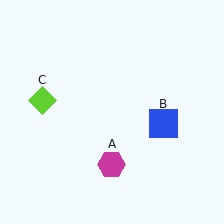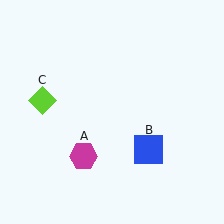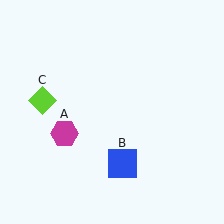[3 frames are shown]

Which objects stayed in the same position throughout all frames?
Lime diamond (object C) remained stationary.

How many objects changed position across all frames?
2 objects changed position: magenta hexagon (object A), blue square (object B).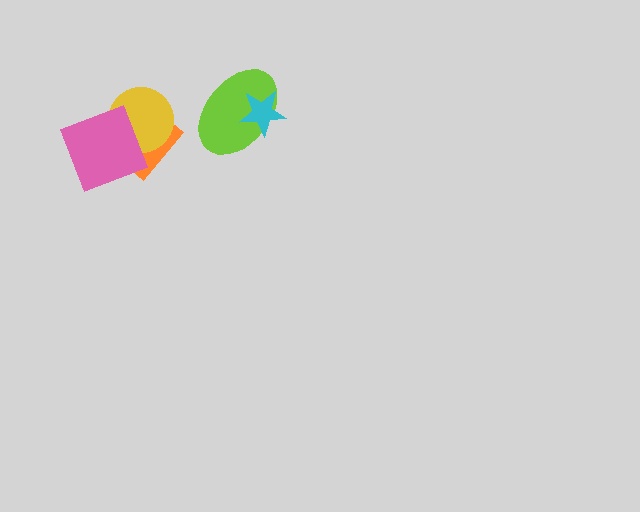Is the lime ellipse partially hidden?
Yes, it is partially covered by another shape.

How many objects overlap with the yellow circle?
2 objects overlap with the yellow circle.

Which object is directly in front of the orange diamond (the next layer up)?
The yellow circle is directly in front of the orange diamond.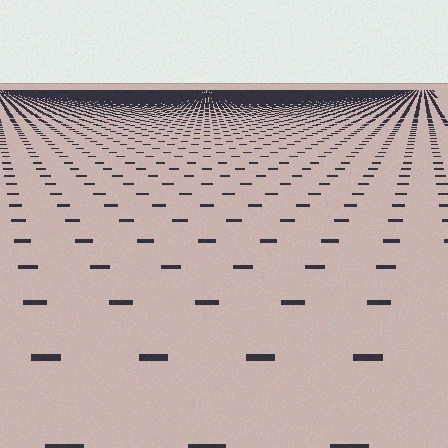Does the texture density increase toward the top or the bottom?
Density increases toward the top.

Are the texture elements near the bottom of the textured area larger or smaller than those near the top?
Larger. Near the bottom, elements are closer to the viewer and appear at a bigger on-screen size.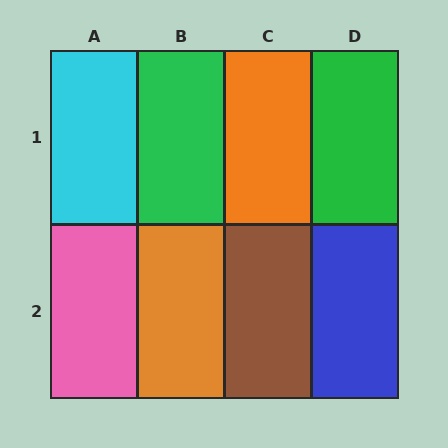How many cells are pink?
1 cell is pink.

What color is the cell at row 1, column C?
Orange.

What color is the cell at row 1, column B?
Green.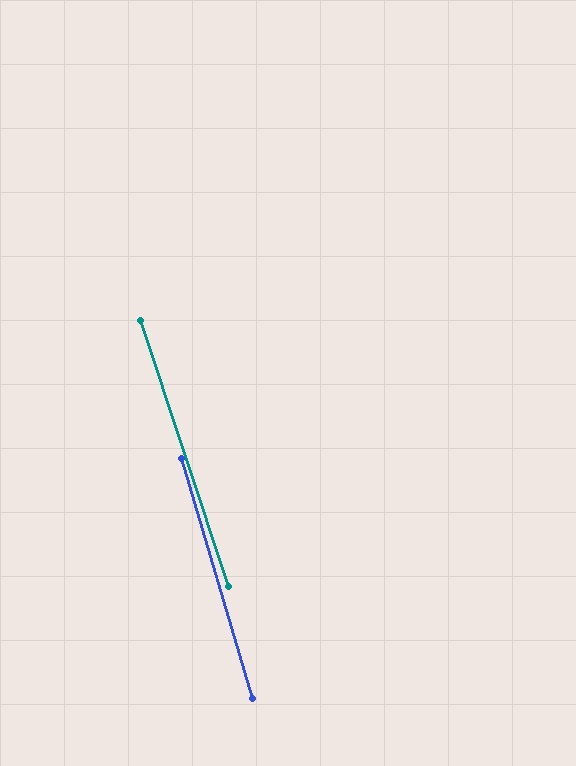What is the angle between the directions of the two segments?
Approximately 2 degrees.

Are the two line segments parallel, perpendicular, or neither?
Parallel — their directions differ by only 1.8°.